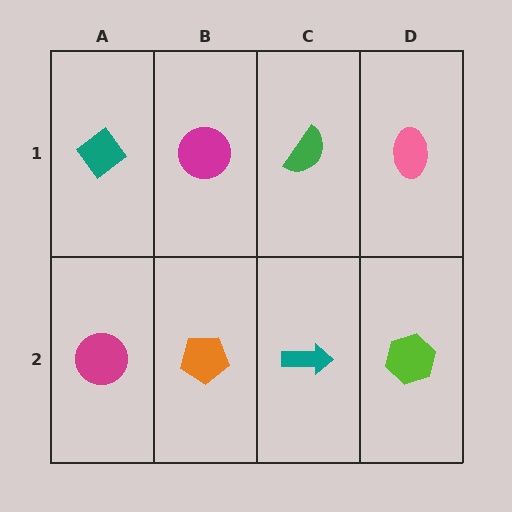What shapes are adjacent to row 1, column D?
A lime hexagon (row 2, column D), a green semicircle (row 1, column C).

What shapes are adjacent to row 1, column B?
An orange pentagon (row 2, column B), a teal diamond (row 1, column A), a green semicircle (row 1, column C).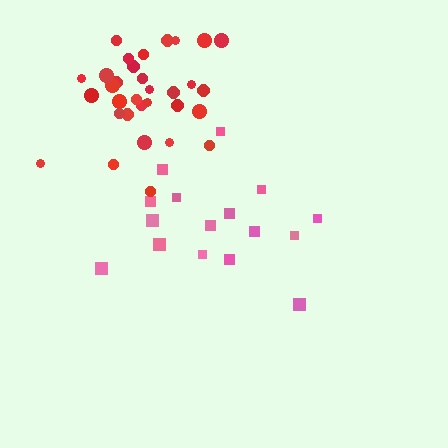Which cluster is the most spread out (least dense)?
Pink.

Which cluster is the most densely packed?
Red.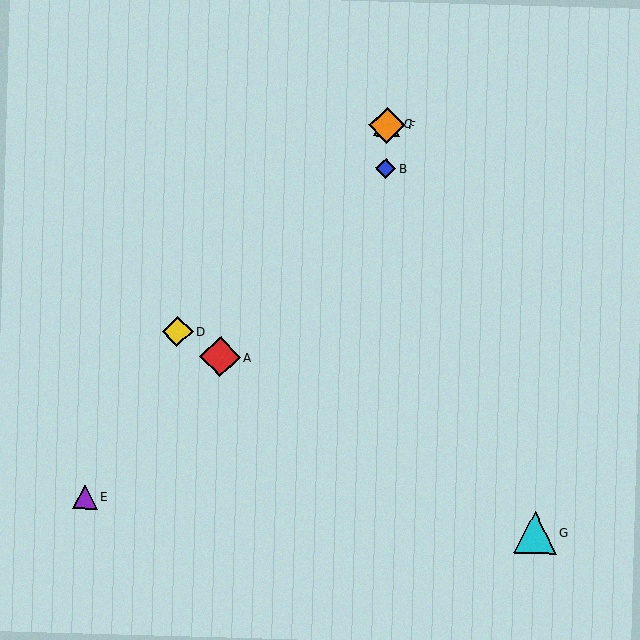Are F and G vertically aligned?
No, F is at x≈387 and G is at x≈535.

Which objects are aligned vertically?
Objects B, C, F are aligned vertically.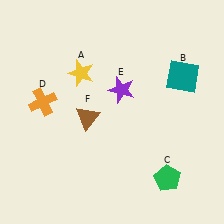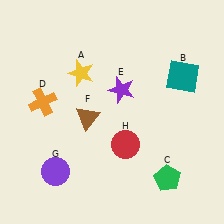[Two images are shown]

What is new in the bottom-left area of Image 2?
A purple circle (G) was added in the bottom-left area of Image 2.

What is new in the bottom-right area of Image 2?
A red circle (H) was added in the bottom-right area of Image 2.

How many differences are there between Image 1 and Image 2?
There are 2 differences between the two images.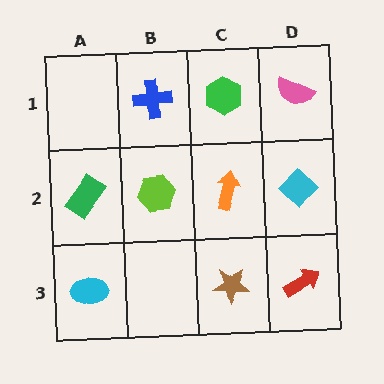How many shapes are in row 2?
4 shapes.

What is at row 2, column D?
A cyan diamond.